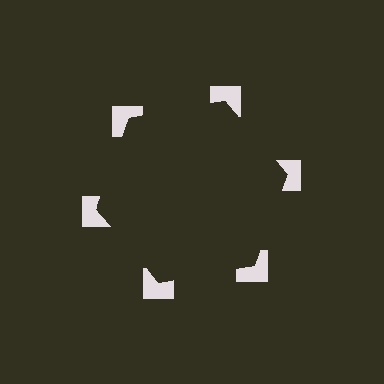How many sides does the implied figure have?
6 sides.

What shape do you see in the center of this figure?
An illusory hexagon — its edges are inferred from the aligned wedge cuts in the notched squares, not physically drawn.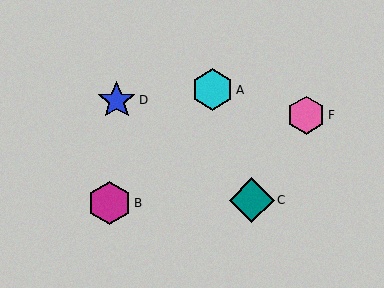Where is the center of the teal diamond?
The center of the teal diamond is at (252, 200).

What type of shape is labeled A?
Shape A is a cyan hexagon.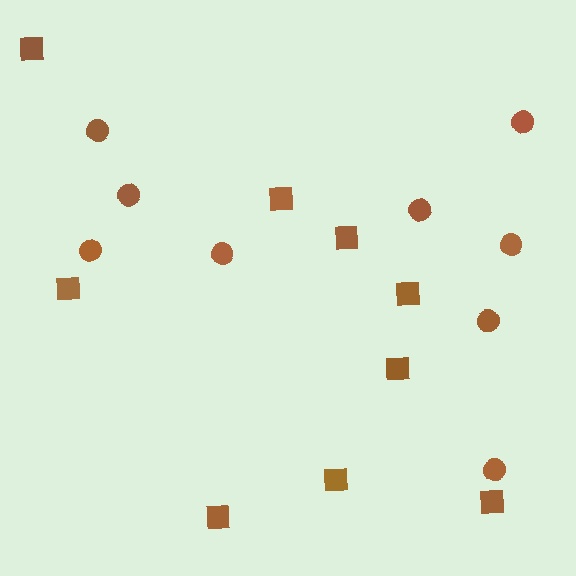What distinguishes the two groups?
There are 2 groups: one group of circles (9) and one group of squares (9).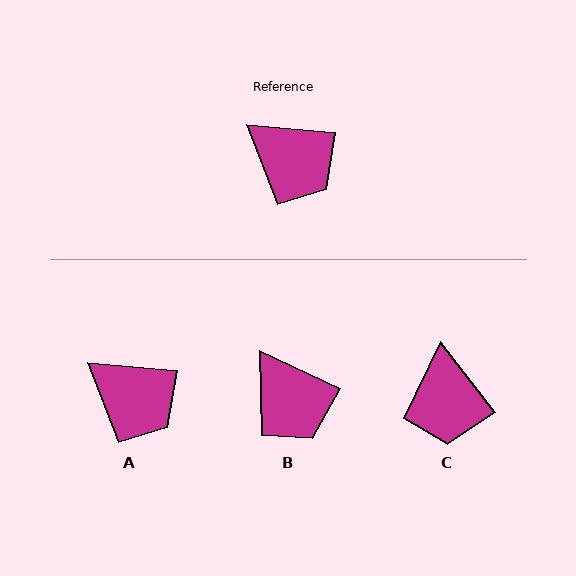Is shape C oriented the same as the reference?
No, it is off by about 47 degrees.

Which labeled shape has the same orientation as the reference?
A.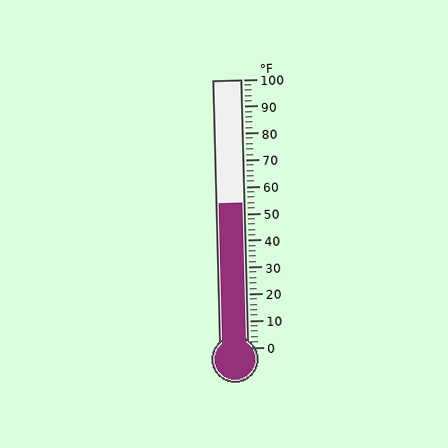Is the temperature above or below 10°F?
The temperature is above 10°F.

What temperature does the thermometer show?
The thermometer shows approximately 54°F.